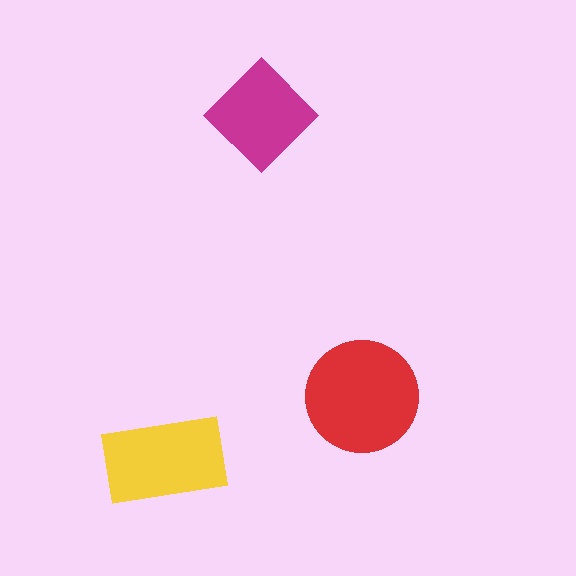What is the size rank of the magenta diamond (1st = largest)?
3rd.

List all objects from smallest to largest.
The magenta diamond, the yellow rectangle, the red circle.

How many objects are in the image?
There are 3 objects in the image.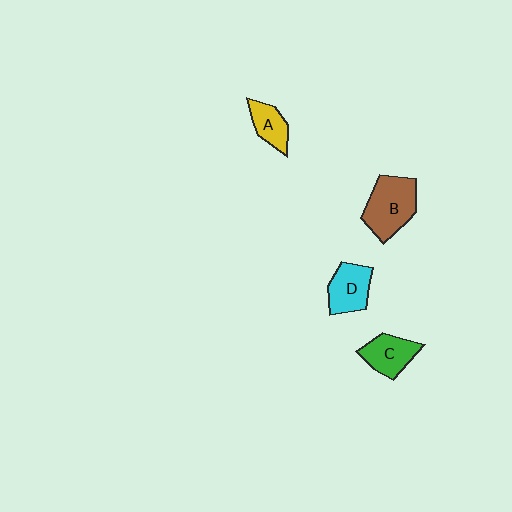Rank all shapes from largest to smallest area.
From largest to smallest: B (brown), D (cyan), C (green), A (yellow).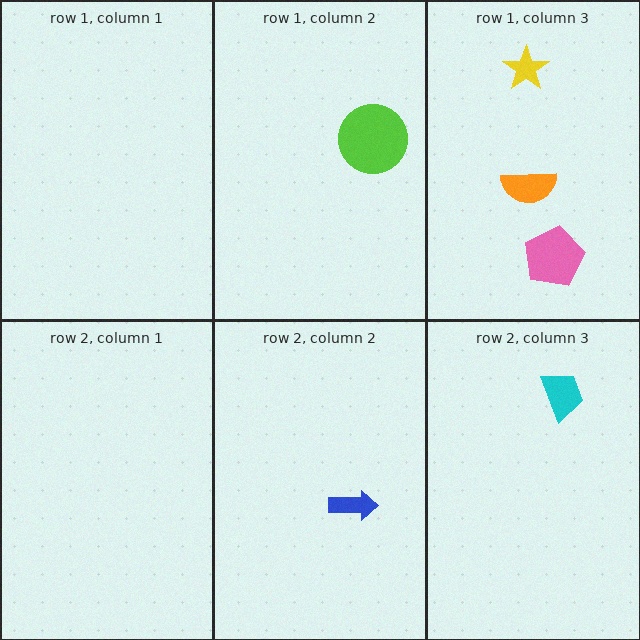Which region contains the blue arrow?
The row 2, column 2 region.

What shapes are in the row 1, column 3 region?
The yellow star, the pink pentagon, the orange semicircle.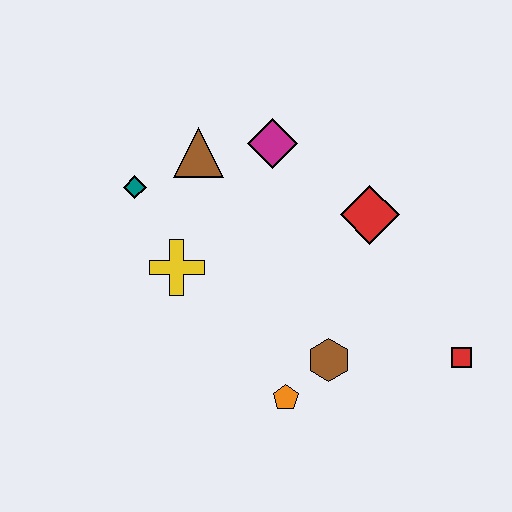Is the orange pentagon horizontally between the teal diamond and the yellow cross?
No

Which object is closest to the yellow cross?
The teal diamond is closest to the yellow cross.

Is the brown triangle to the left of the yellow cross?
No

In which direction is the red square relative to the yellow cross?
The red square is to the right of the yellow cross.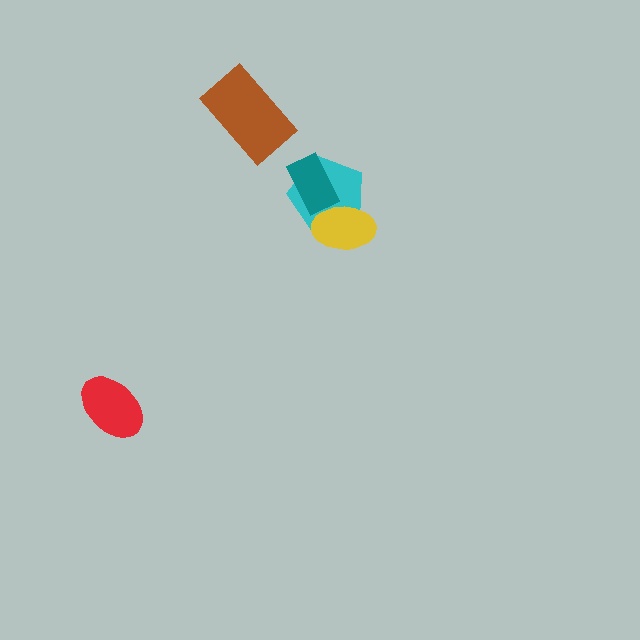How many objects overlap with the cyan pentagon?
2 objects overlap with the cyan pentagon.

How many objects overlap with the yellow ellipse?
2 objects overlap with the yellow ellipse.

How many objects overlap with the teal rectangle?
2 objects overlap with the teal rectangle.